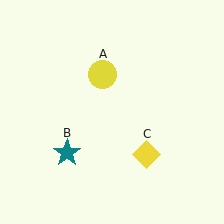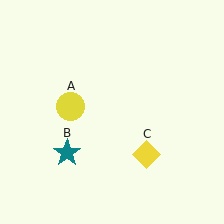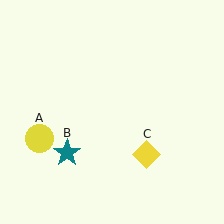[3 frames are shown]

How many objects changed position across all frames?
1 object changed position: yellow circle (object A).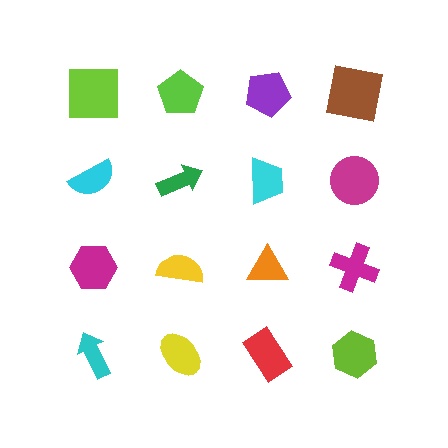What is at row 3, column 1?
A magenta hexagon.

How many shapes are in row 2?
4 shapes.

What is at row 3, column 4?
A magenta cross.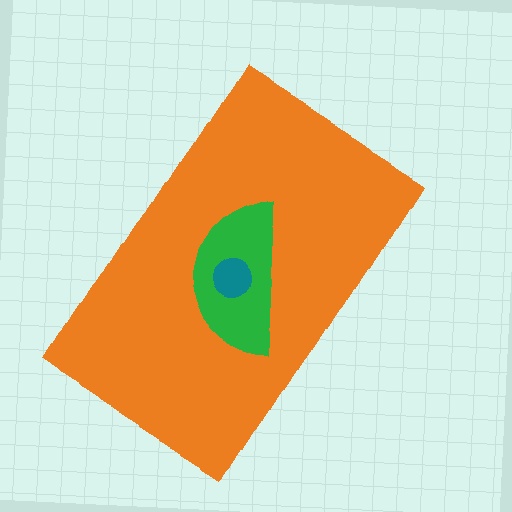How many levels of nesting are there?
3.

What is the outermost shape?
The orange rectangle.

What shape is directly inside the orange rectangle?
The green semicircle.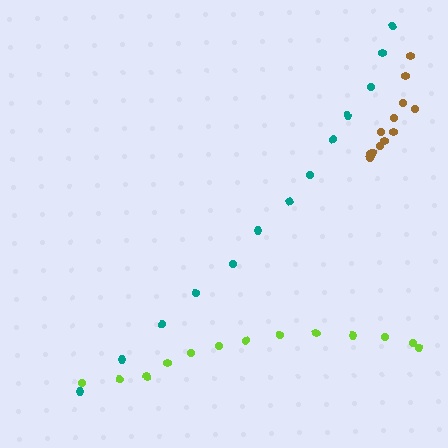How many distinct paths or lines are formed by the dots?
There are 3 distinct paths.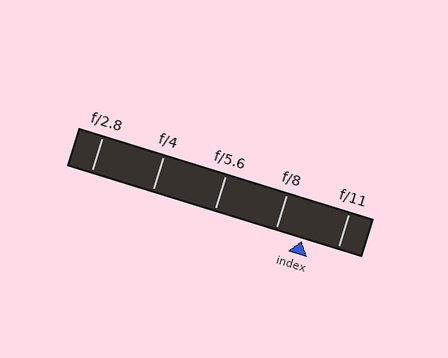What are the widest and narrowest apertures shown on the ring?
The widest aperture shown is f/2.8 and the narrowest is f/11.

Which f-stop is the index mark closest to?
The index mark is closest to f/8.